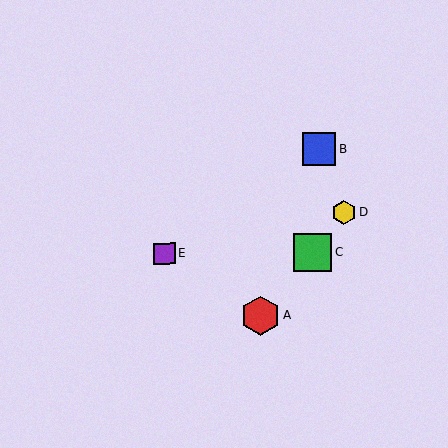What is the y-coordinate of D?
Object D is at y≈212.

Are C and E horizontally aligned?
Yes, both are at y≈253.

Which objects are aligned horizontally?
Objects C, E are aligned horizontally.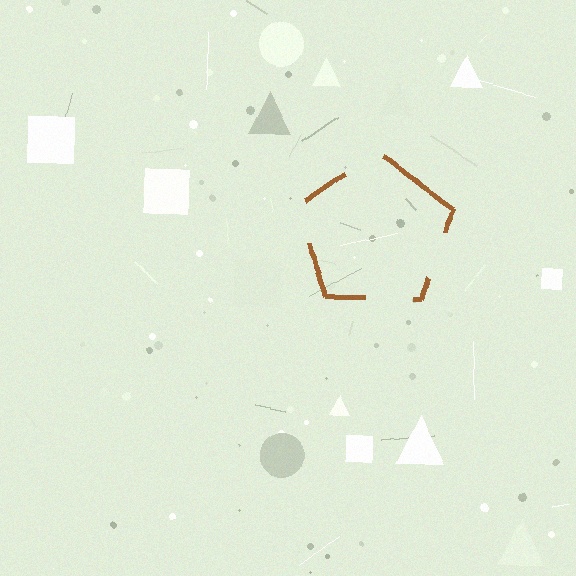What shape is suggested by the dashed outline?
The dashed outline suggests a pentagon.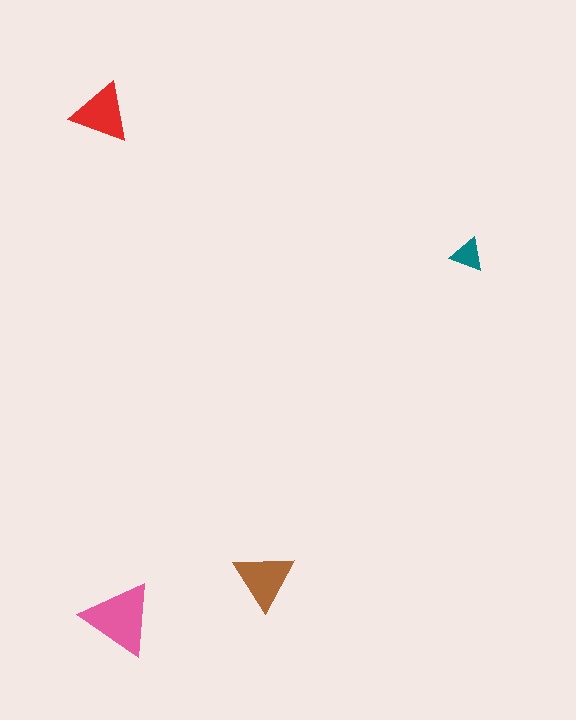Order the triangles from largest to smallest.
the pink one, the brown one, the red one, the teal one.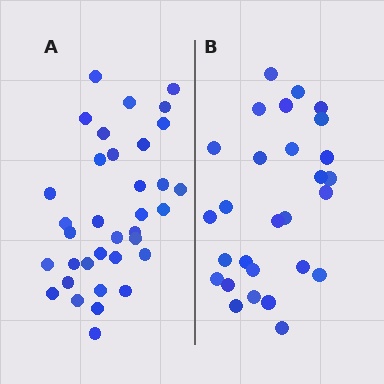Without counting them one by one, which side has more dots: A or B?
Region A (the left region) has more dots.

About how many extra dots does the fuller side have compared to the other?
Region A has roughly 8 or so more dots than region B.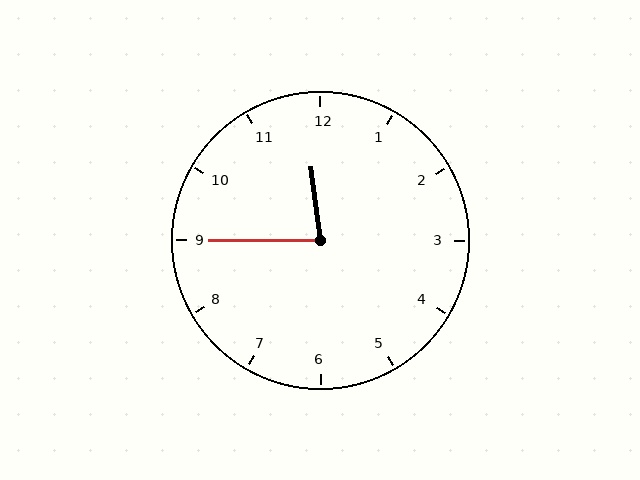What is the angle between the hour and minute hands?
Approximately 82 degrees.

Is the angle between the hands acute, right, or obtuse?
It is acute.